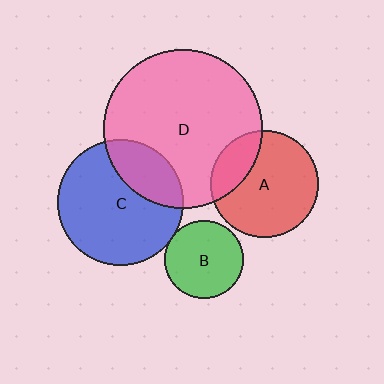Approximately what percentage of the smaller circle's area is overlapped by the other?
Approximately 25%.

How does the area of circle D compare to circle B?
Approximately 4.1 times.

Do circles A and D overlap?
Yes.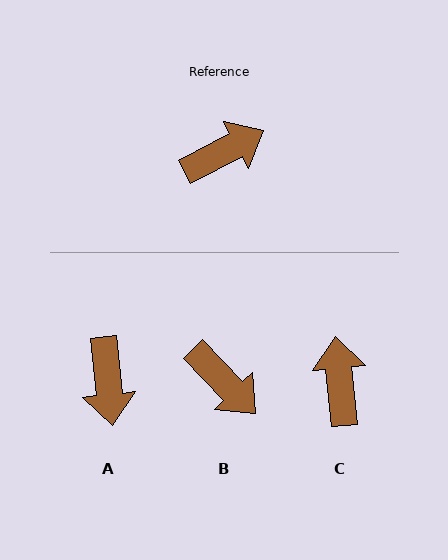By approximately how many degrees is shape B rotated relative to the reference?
Approximately 74 degrees clockwise.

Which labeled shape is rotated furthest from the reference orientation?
A, about 112 degrees away.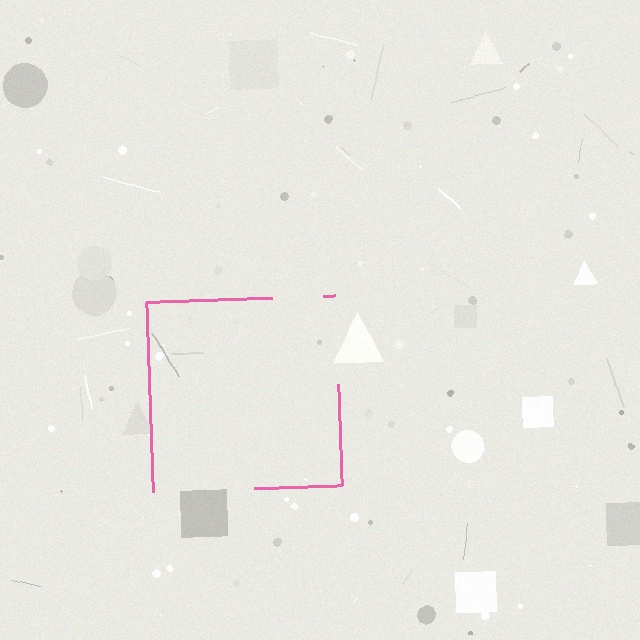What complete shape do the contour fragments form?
The contour fragments form a square.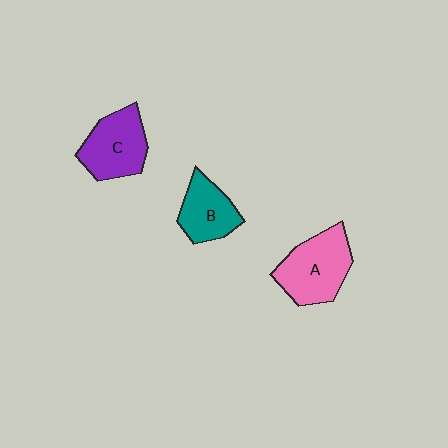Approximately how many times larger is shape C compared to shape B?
Approximately 1.3 times.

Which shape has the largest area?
Shape A (pink).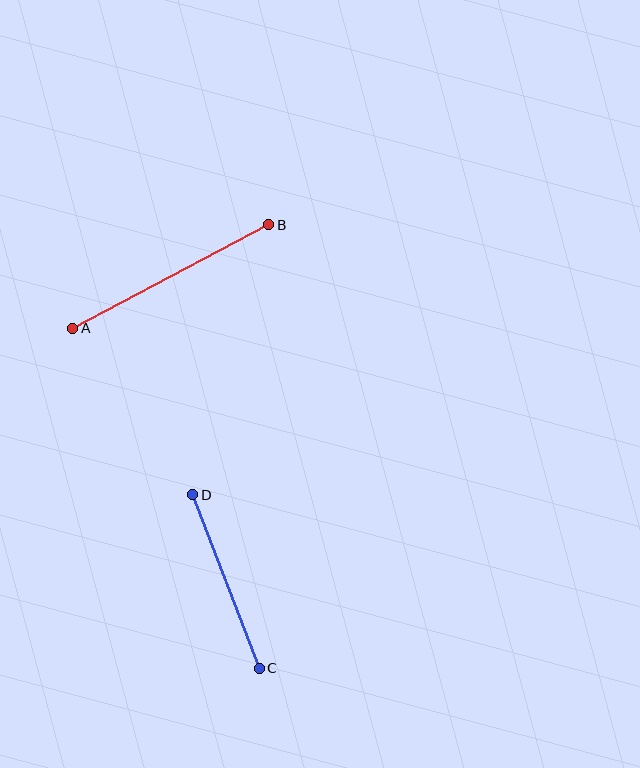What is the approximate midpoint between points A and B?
The midpoint is at approximately (171, 277) pixels.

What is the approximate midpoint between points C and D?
The midpoint is at approximately (226, 582) pixels.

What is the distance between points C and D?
The distance is approximately 186 pixels.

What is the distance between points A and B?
The distance is approximately 222 pixels.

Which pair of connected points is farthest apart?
Points A and B are farthest apart.